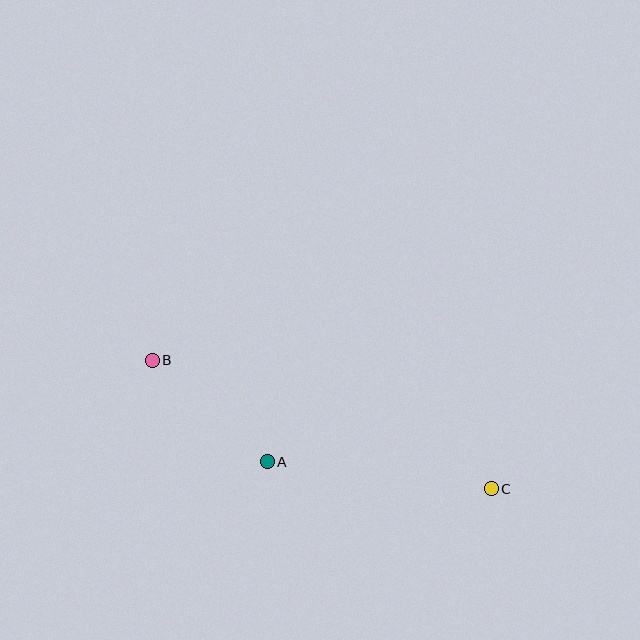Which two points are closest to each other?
Points A and B are closest to each other.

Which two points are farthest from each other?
Points B and C are farthest from each other.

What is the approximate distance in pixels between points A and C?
The distance between A and C is approximately 226 pixels.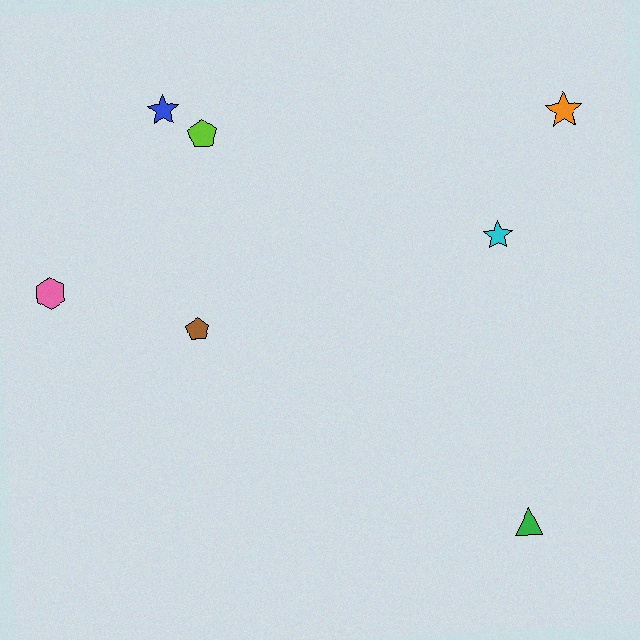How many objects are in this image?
There are 7 objects.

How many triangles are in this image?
There is 1 triangle.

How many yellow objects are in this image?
There are no yellow objects.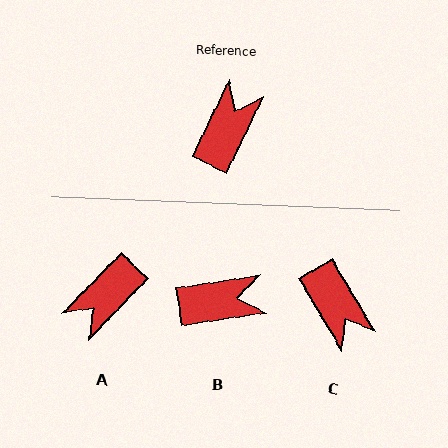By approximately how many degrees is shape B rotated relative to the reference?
Approximately 55 degrees clockwise.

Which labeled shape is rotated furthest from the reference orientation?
A, about 162 degrees away.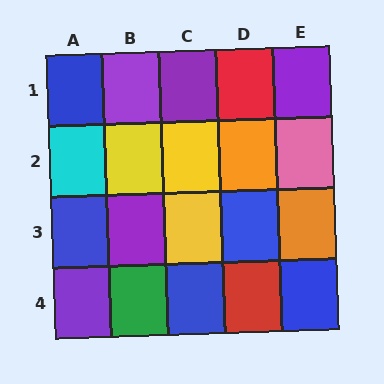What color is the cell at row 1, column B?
Purple.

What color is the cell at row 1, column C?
Purple.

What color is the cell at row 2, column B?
Yellow.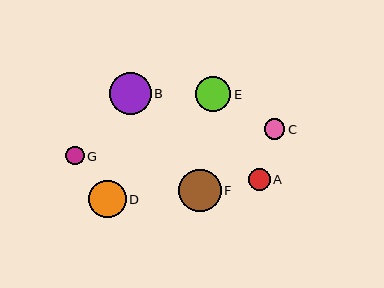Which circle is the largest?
Circle F is the largest with a size of approximately 43 pixels.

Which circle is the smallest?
Circle G is the smallest with a size of approximately 18 pixels.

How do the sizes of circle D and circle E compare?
Circle D and circle E are approximately the same size.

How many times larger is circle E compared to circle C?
Circle E is approximately 1.7 times the size of circle C.